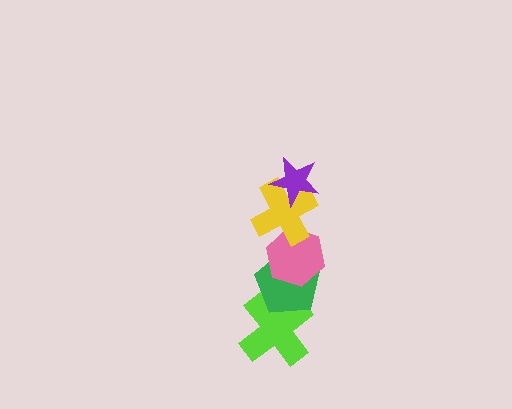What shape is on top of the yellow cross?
The purple star is on top of the yellow cross.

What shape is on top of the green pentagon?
The pink hexagon is on top of the green pentagon.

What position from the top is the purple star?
The purple star is 1st from the top.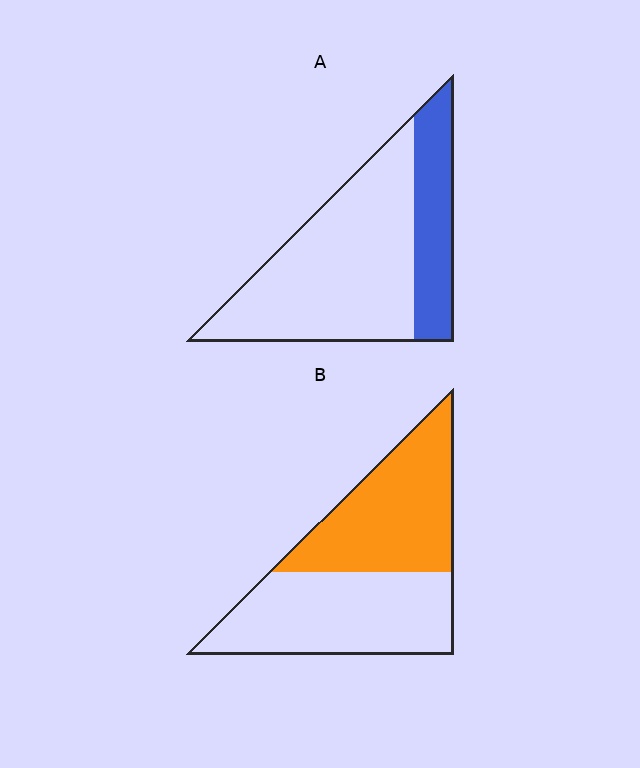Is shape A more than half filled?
No.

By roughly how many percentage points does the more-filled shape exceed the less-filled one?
By roughly 20 percentage points (B over A).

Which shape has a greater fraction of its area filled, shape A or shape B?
Shape B.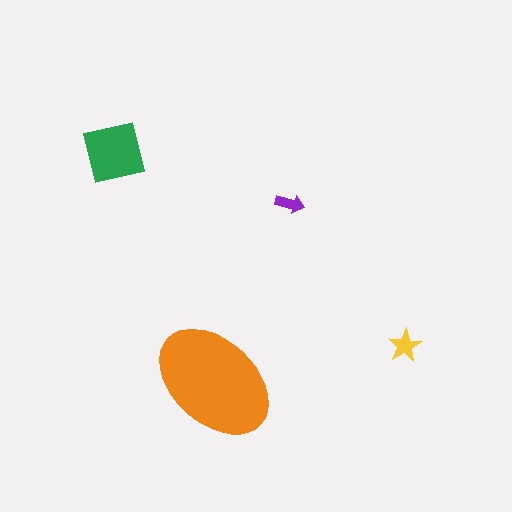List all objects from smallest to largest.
The purple arrow, the yellow star, the green square, the orange ellipse.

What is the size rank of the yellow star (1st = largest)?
3rd.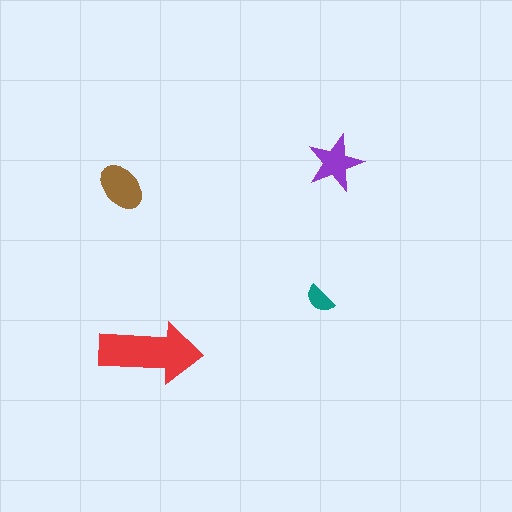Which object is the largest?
The red arrow.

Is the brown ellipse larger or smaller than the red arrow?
Smaller.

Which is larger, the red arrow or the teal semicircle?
The red arrow.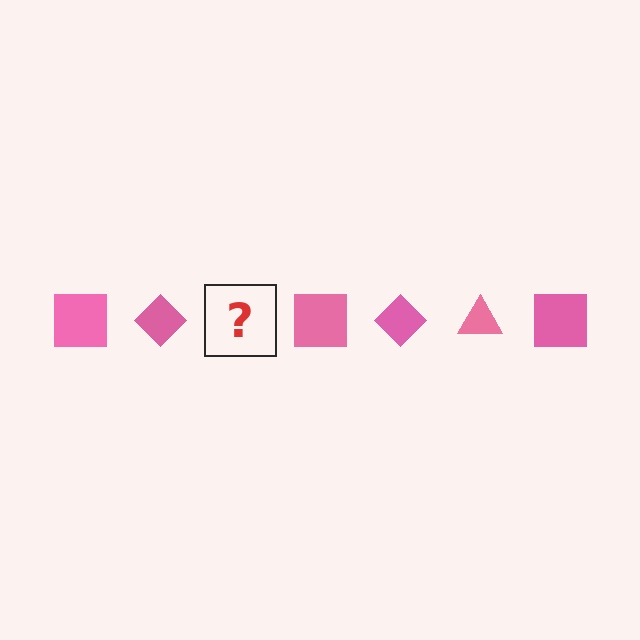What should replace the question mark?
The question mark should be replaced with a pink triangle.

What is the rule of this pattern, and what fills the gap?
The rule is that the pattern cycles through square, diamond, triangle shapes in pink. The gap should be filled with a pink triangle.